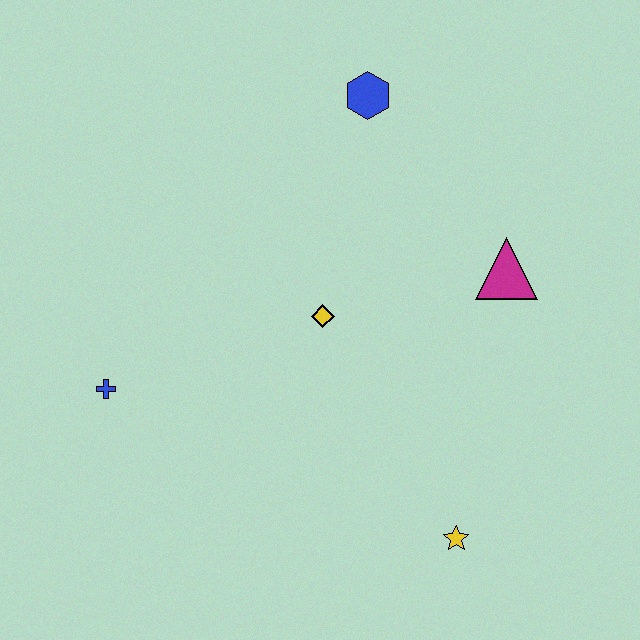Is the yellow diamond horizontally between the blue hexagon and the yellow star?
No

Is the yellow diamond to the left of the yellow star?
Yes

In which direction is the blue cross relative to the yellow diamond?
The blue cross is to the left of the yellow diamond.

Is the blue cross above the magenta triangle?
No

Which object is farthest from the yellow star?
The blue hexagon is farthest from the yellow star.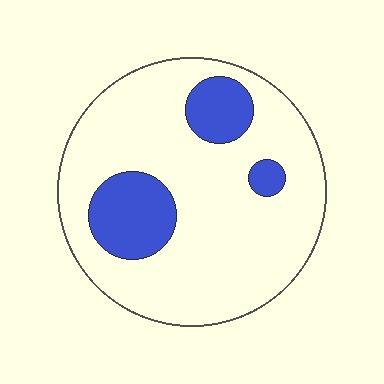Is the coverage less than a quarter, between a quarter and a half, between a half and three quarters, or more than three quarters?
Less than a quarter.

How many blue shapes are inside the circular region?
3.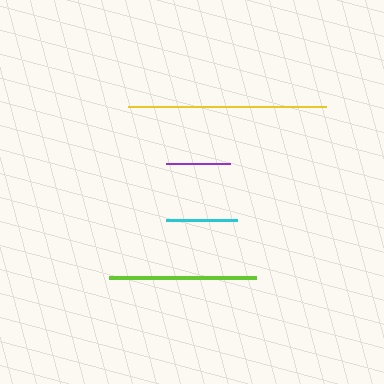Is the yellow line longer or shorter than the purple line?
The yellow line is longer than the purple line.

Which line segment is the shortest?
The purple line is the shortest at approximately 64 pixels.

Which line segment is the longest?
The yellow line is the longest at approximately 198 pixels.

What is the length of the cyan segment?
The cyan segment is approximately 71 pixels long.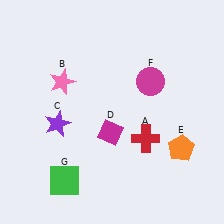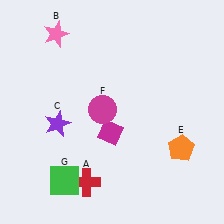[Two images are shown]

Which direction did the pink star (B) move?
The pink star (B) moved up.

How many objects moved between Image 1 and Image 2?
3 objects moved between the two images.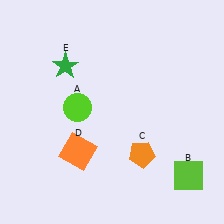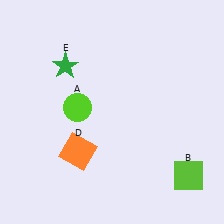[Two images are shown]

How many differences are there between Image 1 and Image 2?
There is 1 difference between the two images.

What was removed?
The orange pentagon (C) was removed in Image 2.